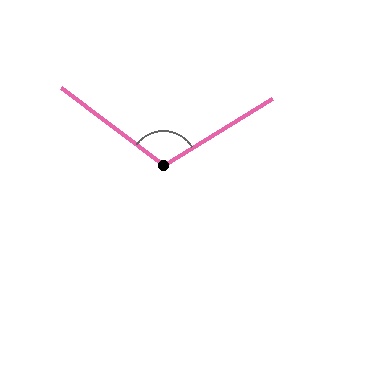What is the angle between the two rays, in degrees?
Approximately 112 degrees.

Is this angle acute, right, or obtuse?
It is obtuse.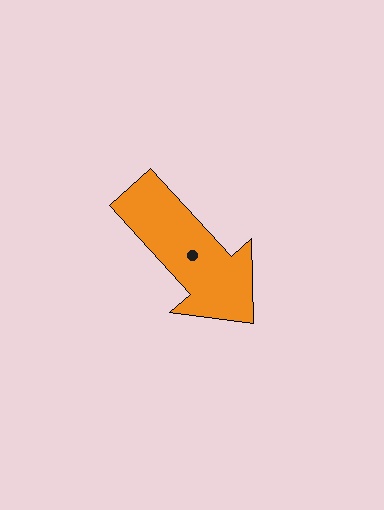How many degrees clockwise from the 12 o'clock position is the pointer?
Approximately 138 degrees.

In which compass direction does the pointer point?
Southeast.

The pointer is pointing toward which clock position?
Roughly 5 o'clock.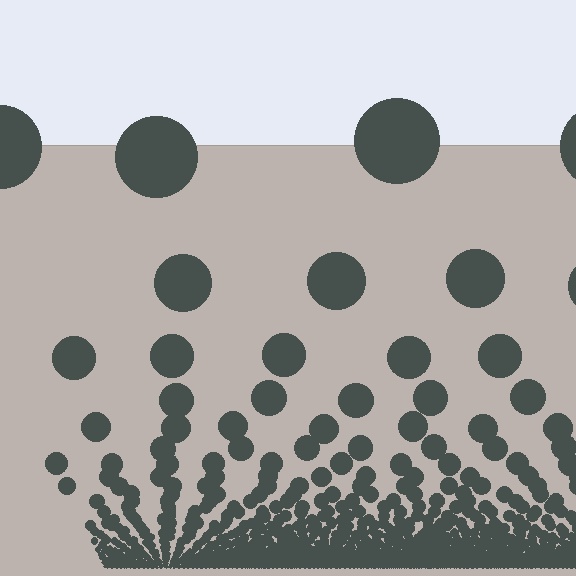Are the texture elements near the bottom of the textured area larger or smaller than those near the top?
Smaller. The gradient is inverted — elements near the bottom are smaller and denser.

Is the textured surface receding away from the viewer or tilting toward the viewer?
The surface appears to tilt toward the viewer. Texture elements get larger and sparser toward the top.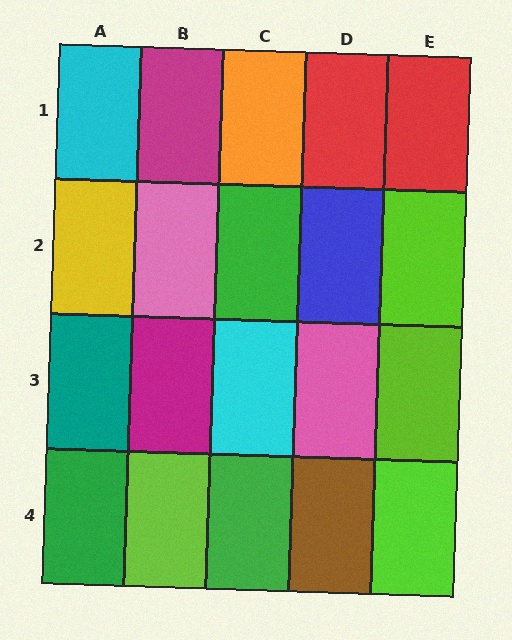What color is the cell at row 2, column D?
Blue.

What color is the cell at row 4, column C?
Green.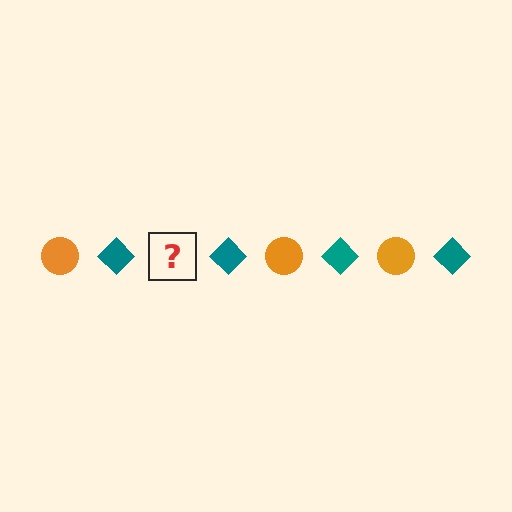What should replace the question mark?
The question mark should be replaced with an orange circle.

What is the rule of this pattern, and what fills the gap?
The rule is that the pattern alternates between orange circle and teal diamond. The gap should be filled with an orange circle.